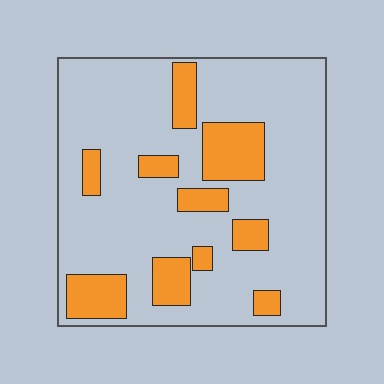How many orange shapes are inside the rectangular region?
10.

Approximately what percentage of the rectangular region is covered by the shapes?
Approximately 20%.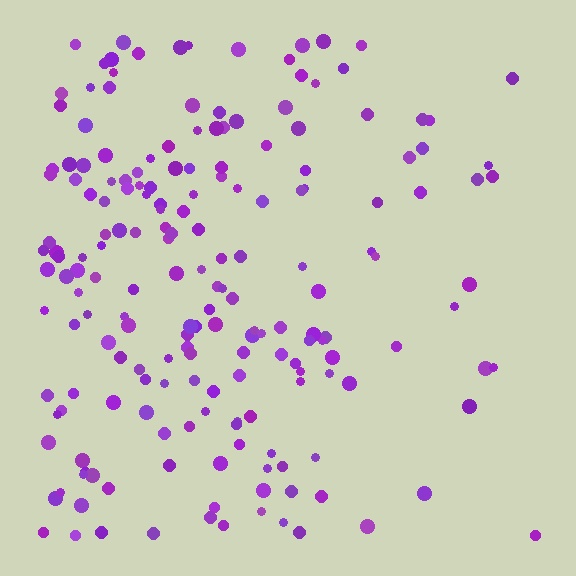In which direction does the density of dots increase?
From right to left, with the left side densest.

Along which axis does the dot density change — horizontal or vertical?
Horizontal.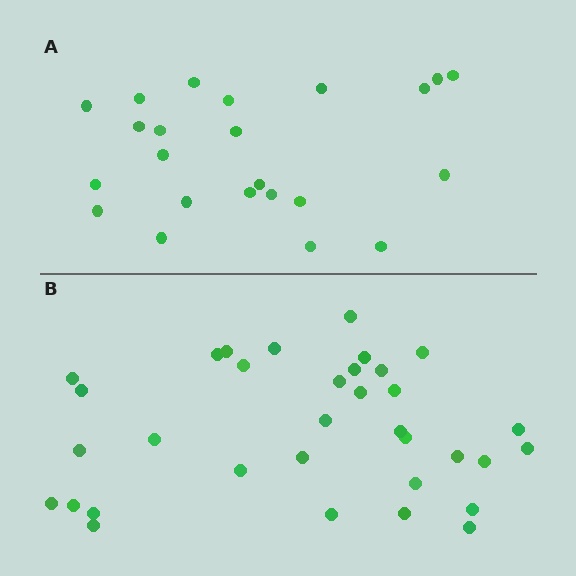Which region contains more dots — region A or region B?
Region B (the bottom region) has more dots.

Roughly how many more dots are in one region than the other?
Region B has roughly 12 or so more dots than region A.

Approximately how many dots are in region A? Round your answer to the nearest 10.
About 20 dots. (The exact count is 23, which rounds to 20.)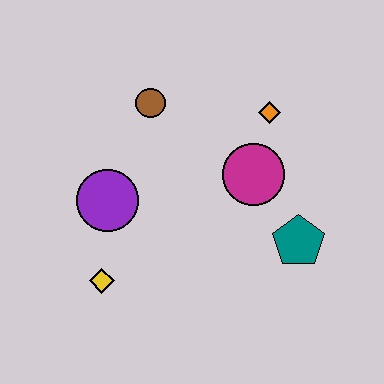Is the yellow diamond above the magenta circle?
No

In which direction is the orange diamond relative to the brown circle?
The orange diamond is to the right of the brown circle.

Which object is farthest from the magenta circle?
The yellow diamond is farthest from the magenta circle.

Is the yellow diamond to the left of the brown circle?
Yes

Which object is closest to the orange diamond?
The magenta circle is closest to the orange diamond.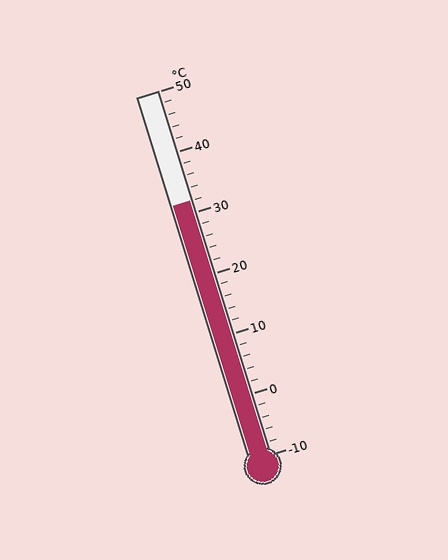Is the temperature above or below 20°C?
The temperature is above 20°C.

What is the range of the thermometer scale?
The thermometer scale ranges from -10°C to 50°C.